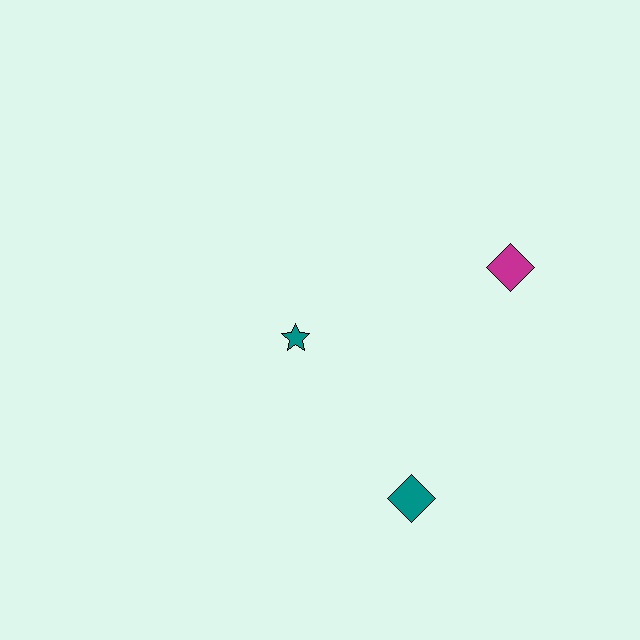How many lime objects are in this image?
There are no lime objects.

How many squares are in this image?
There are no squares.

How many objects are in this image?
There are 3 objects.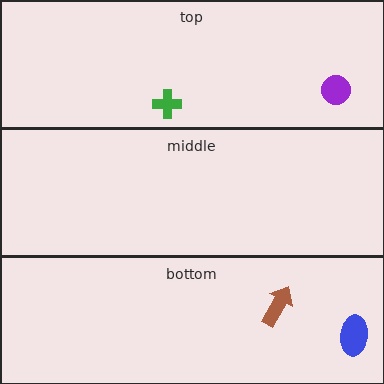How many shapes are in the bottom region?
2.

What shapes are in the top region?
The green cross, the purple circle.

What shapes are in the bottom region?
The blue ellipse, the brown arrow.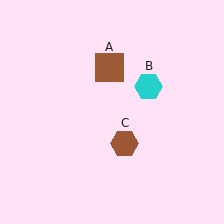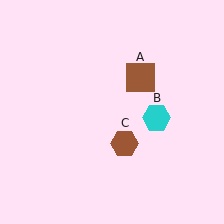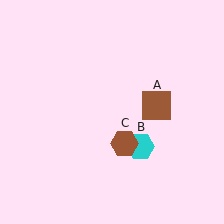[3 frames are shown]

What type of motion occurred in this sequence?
The brown square (object A), cyan hexagon (object B) rotated clockwise around the center of the scene.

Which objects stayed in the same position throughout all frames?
Brown hexagon (object C) remained stationary.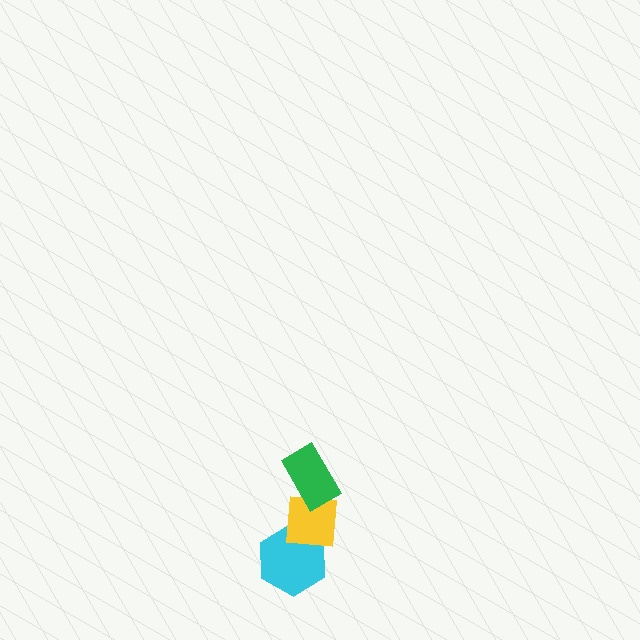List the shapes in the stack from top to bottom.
From top to bottom: the green rectangle, the yellow square, the cyan hexagon.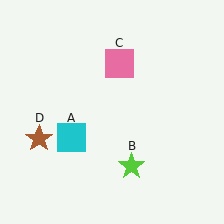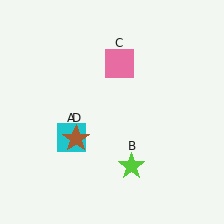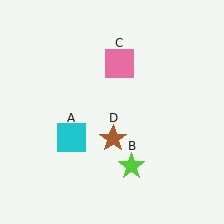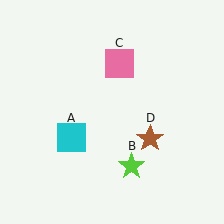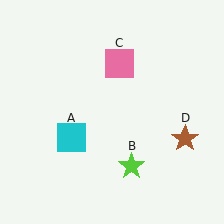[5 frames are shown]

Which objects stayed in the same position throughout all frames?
Cyan square (object A) and lime star (object B) and pink square (object C) remained stationary.